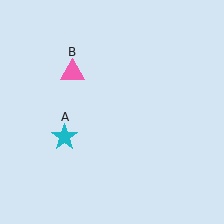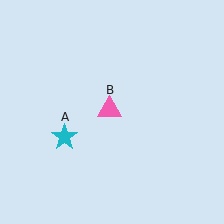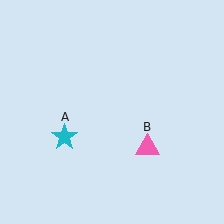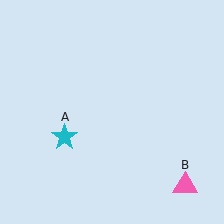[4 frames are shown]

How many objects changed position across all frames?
1 object changed position: pink triangle (object B).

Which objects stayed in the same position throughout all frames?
Cyan star (object A) remained stationary.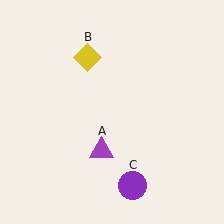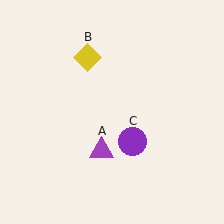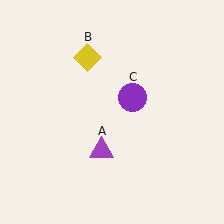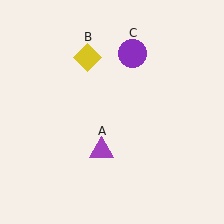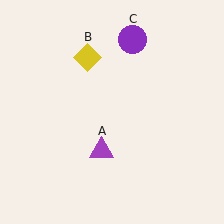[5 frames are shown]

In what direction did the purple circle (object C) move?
The purple circle (object C) moved up.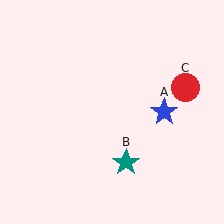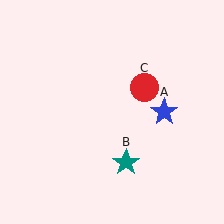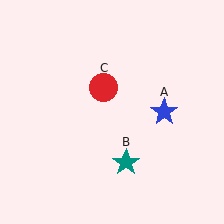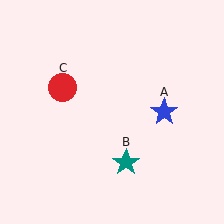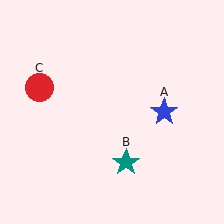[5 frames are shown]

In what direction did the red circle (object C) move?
The red circle (object C) moved left.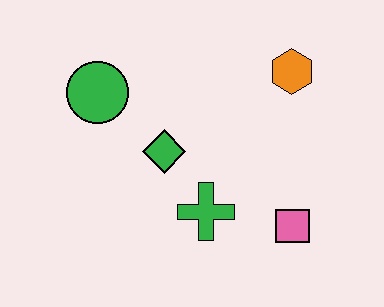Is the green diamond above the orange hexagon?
No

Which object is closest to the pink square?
The green cross is closest to the pink square.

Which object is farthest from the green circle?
The pink square is farthest from the green circle.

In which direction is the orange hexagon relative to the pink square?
The orange hexagon is above the pink square.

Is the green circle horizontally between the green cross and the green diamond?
No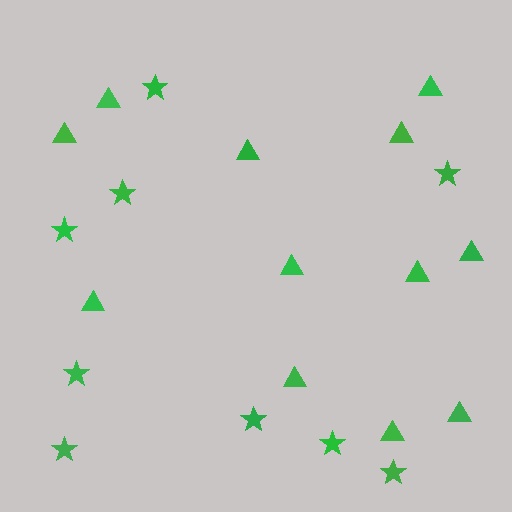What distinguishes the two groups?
There are 2 groups: one group of stars (9) and one group of triangles (12).